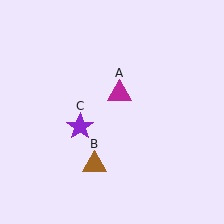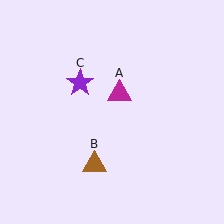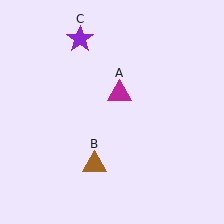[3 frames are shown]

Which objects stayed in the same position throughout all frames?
Magenta triangle (object A) and brown triangle (object B) remained stationary.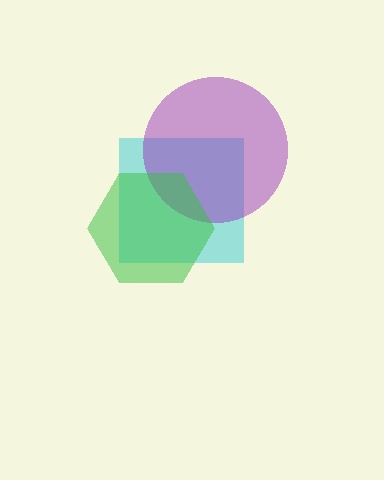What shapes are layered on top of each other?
The layered shapes are: a cyan square, a purple circle, a green hexagon.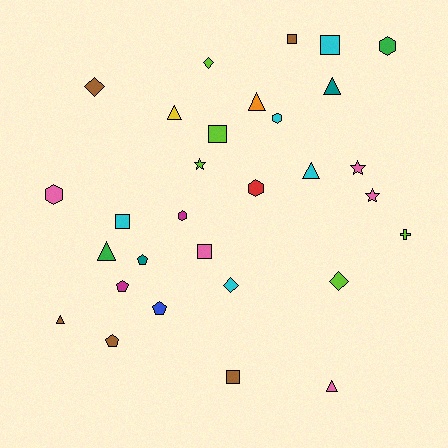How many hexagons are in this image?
There are 5 hexagons.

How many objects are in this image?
There are 30 objects.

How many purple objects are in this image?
There are no purple objects.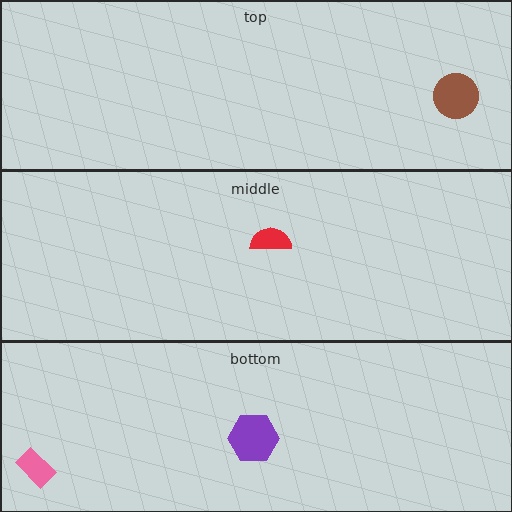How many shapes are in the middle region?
1.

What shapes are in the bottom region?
The pink rectangle, the purple hexagon.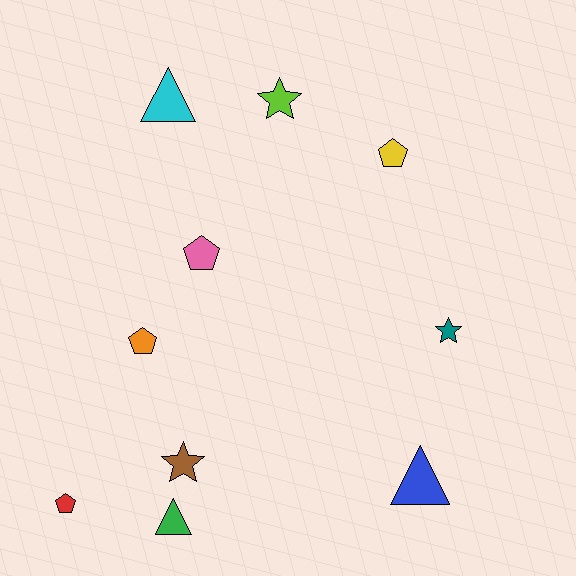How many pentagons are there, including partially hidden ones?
There are 4 pentagons.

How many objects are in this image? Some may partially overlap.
There are 10 objects.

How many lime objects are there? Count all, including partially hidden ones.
There is 1 lime object.